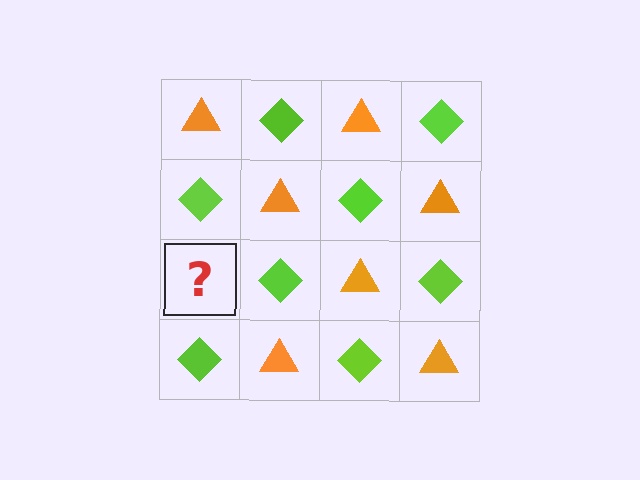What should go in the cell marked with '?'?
The missing cell should contain an orange triangle.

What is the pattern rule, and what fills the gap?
The rule is that it alternates orange triangle and lime diamond in a checkerboard pattern. The gap should be filled with an orange triangle.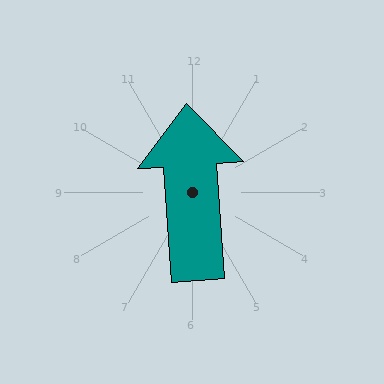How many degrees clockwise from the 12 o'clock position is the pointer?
Approximately 356 degrees.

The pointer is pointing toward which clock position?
Roughly 12 o'clock.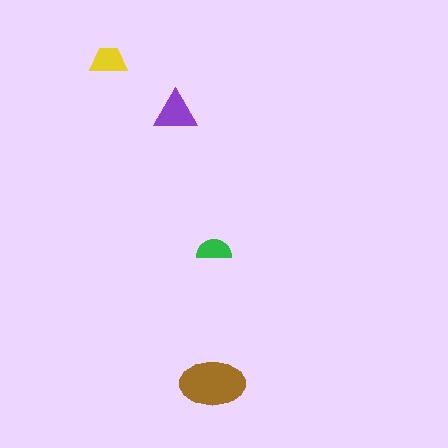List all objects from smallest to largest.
The green semicircle, the yellow trapezoid, the purple triangle, the brown ellipse.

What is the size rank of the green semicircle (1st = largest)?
4th.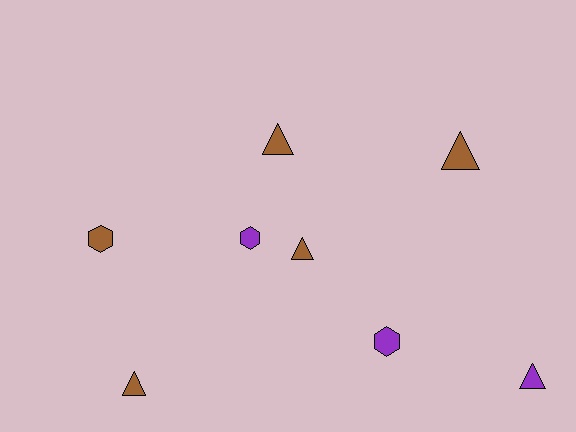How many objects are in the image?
There are 8 objects.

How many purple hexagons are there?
There are 2 purple hexagons.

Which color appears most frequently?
Brown, with 5 objects.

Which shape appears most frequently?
Triangle, with 5 objects.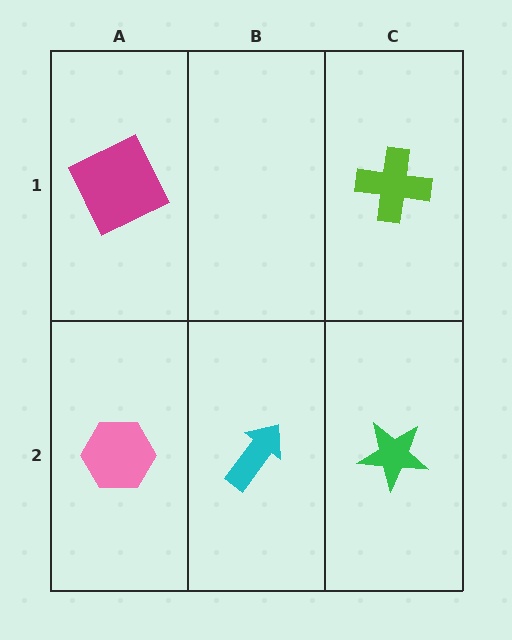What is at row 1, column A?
A magenta square.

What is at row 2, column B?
A cyan arrow.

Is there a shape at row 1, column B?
No, that cell is empty.